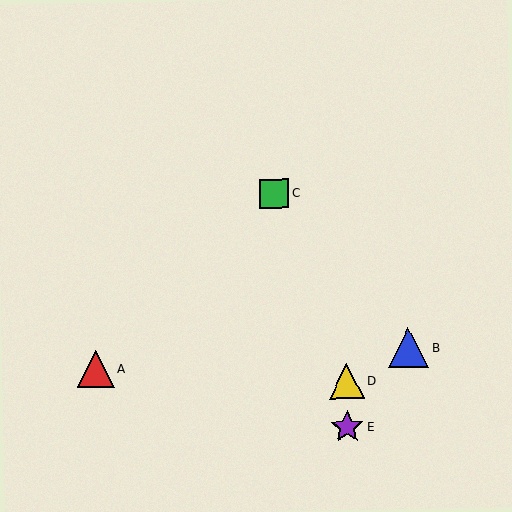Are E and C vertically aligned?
No, E is at x≈347 and C is at x≈274.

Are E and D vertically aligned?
Yes, both are at x≈347.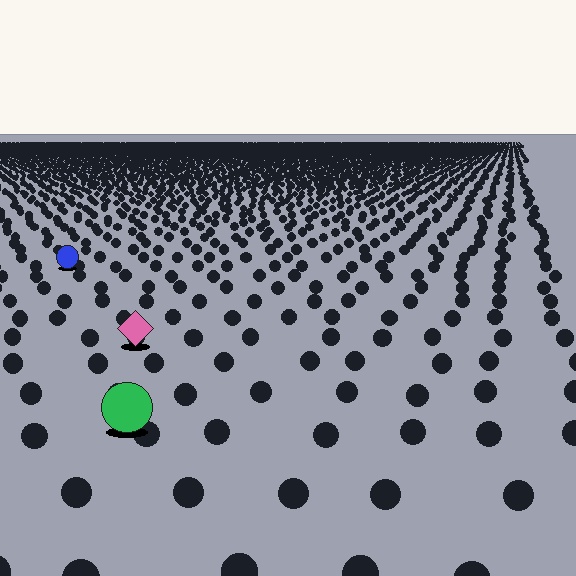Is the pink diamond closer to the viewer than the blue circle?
Yes. The pink diamond is closer — you can tell from the texture gradient: the ground texture is coarser near it.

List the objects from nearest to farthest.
From nearest to farthest: the green circle, the pink diamond, the blue circle.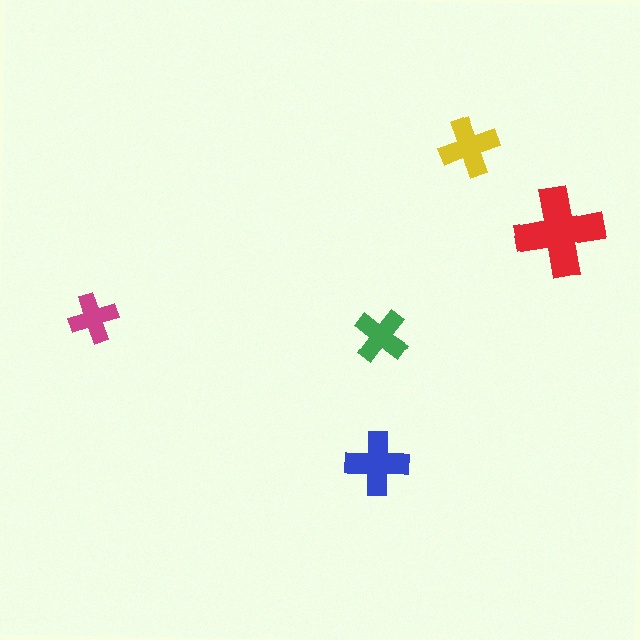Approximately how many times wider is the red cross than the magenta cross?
About 2 times wider.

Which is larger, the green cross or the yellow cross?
The yellow one.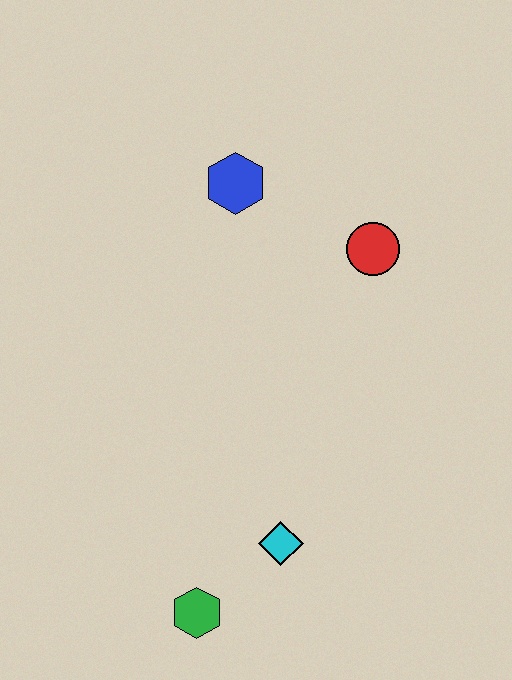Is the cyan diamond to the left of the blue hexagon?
No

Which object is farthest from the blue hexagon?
The green hexagon is farthest from the blue hexagon.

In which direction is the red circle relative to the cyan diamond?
The red circle is above the cyan diamond.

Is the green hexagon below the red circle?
Yes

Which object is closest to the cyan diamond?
The green hexagon is closest to the cyan diamond.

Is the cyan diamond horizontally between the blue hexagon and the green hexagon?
No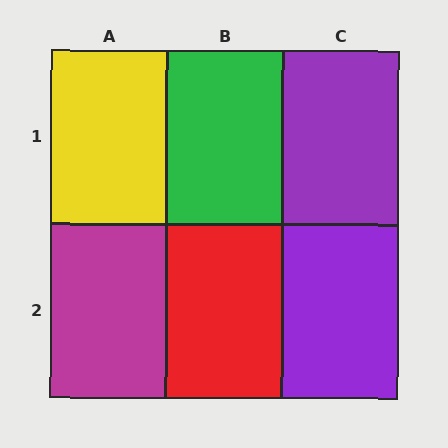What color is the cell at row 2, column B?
Red.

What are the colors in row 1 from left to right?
Yellow, green, purple.